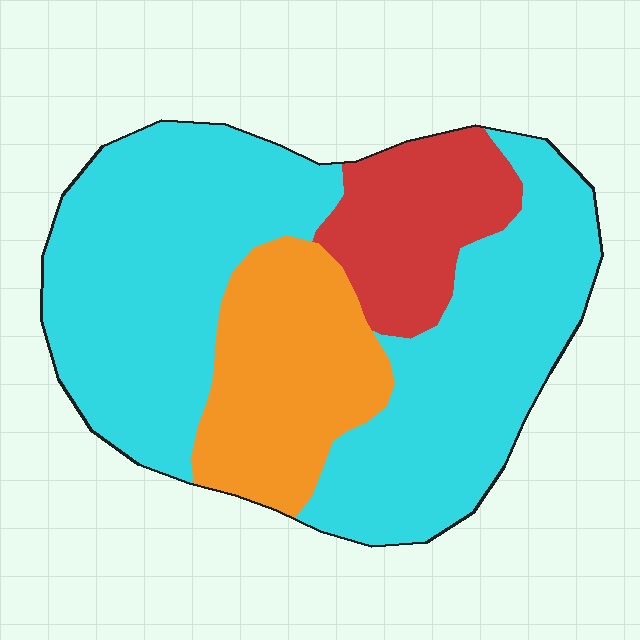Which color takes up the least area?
Red, at roughly 15%.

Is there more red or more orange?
Orange.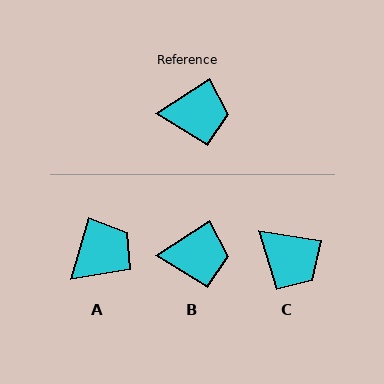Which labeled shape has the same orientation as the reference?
B.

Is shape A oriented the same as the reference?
No, it is off by about 40 degrees.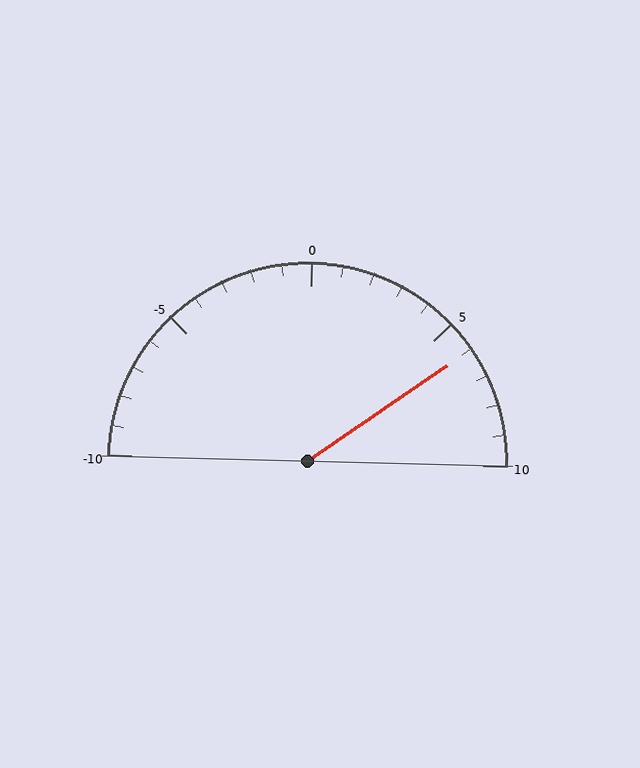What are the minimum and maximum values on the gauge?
The gauge ranges from -10 to 10.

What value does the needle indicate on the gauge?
The needle indicates approximately 6.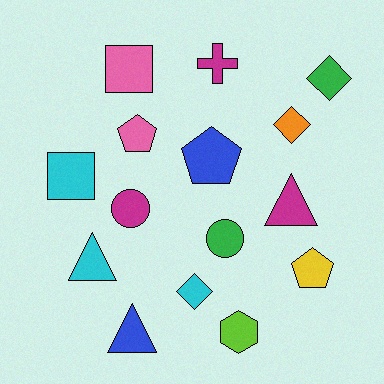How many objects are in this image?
There are 15 objects.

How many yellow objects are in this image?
There is 1 yellow object.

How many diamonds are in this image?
There are 3 diamonds.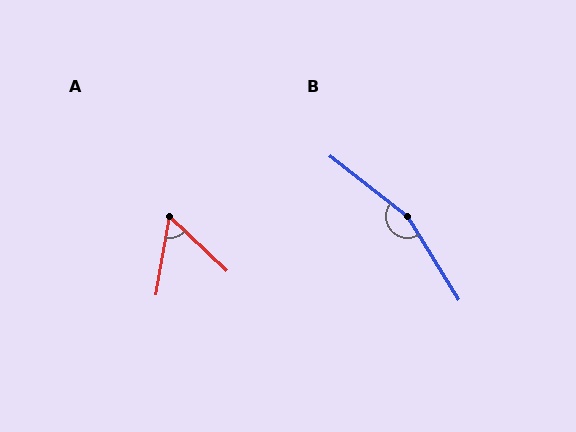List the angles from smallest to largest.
A (56°), B (159°).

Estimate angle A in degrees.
Approximately 56 degrees.